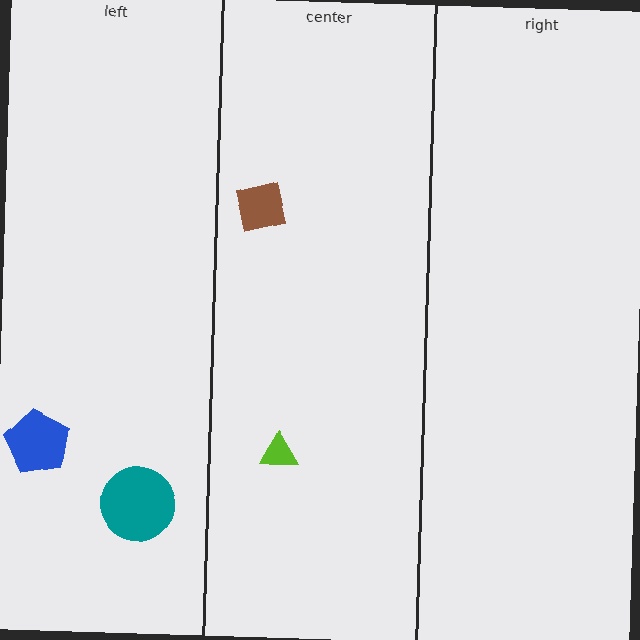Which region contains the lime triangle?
The center region.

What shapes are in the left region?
The blue pentagon, the teal circle.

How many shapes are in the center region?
2.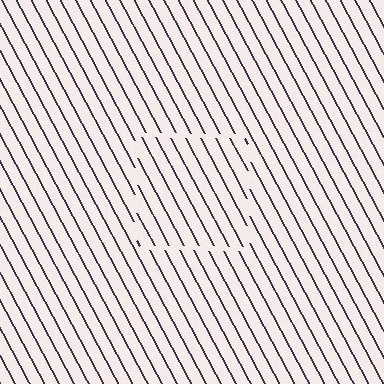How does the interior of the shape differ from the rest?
The interior of the shape contains the same grating, shifted by half a period — the contour is defined by the phase discontinuity where line-ends from the inner and outer gratings abut.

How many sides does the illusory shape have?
4 sides — the line-ends trace a square.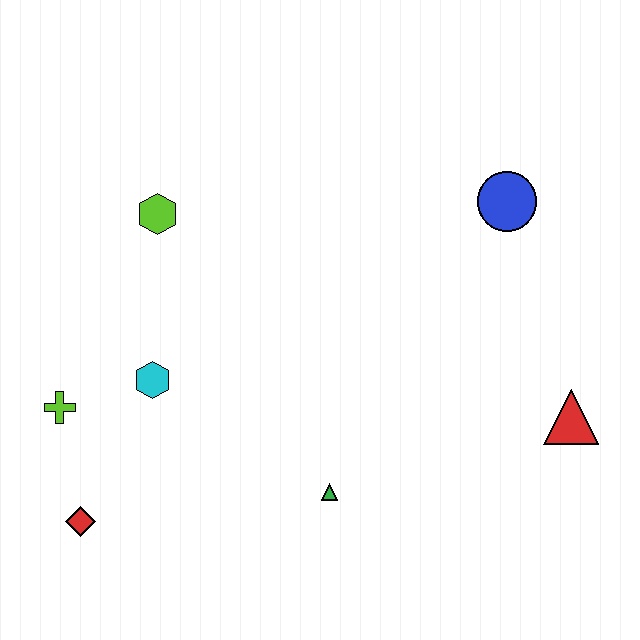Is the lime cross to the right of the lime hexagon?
No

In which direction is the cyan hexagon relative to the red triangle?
The cyan hexagon is to the left of the red triangle.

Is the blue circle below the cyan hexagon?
No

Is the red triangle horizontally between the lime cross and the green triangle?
No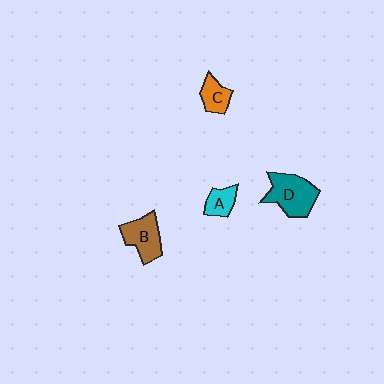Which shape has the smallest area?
Shape A (cyan).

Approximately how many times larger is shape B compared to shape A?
Approximately 1.8 times.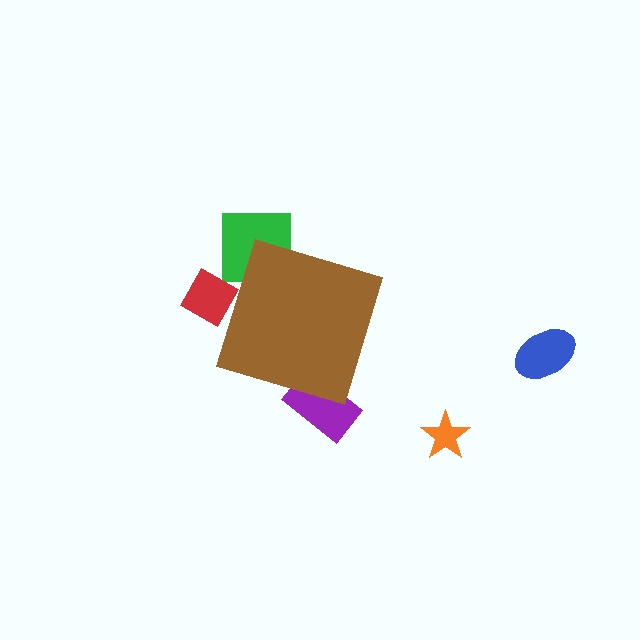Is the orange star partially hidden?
No, the orange star is fully visible.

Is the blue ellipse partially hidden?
No, the blue ellipse is fully visible.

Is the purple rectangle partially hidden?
Yes, the purple rectangle is partially hidden behind the brown diamond.